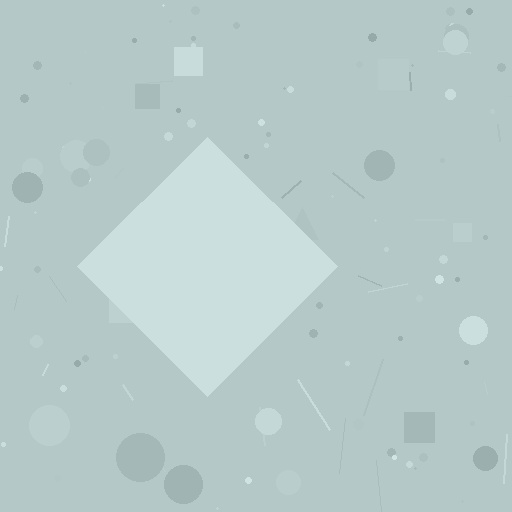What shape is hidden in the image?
A diamond is hidden in the image.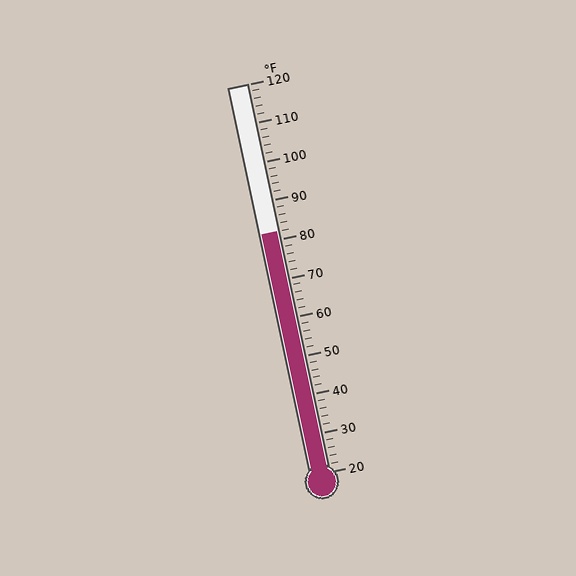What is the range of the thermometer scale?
The thermometer scale ranges from 20°F to 120°F.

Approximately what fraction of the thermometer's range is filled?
The thermometer is filled to approximately 60% of its range.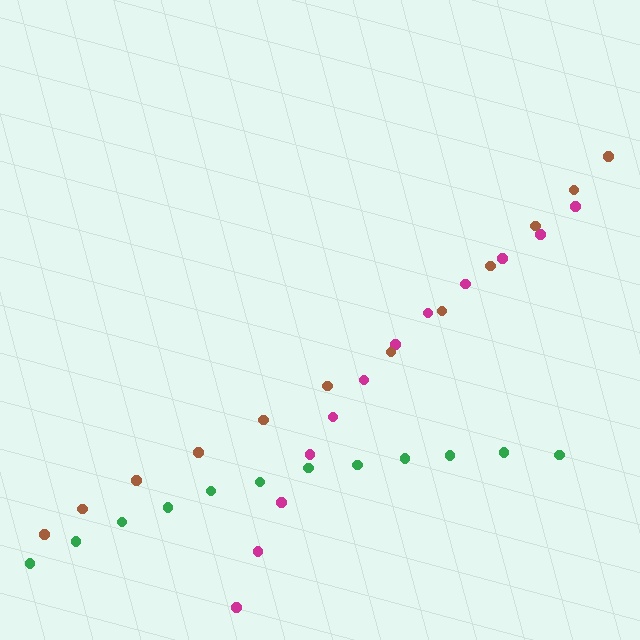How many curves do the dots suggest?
There are 3 distinct paths.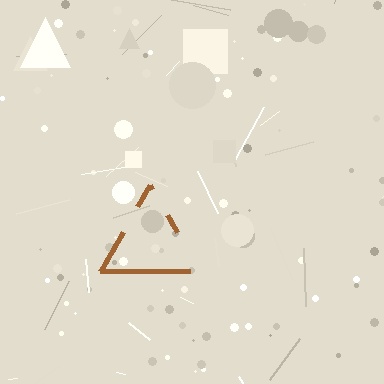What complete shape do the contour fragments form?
The contour fragments form a triangle.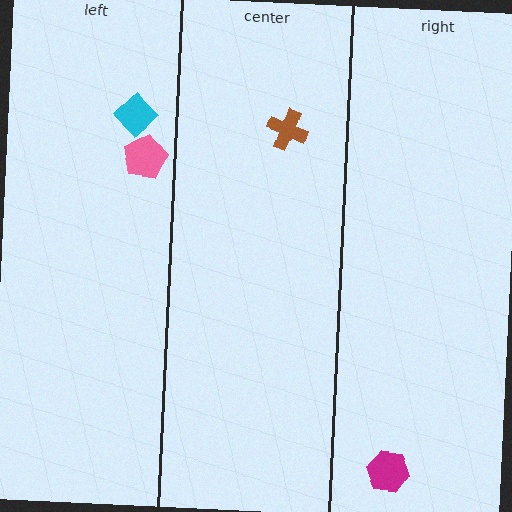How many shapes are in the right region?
1.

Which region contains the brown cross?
The center region.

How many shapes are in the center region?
1.